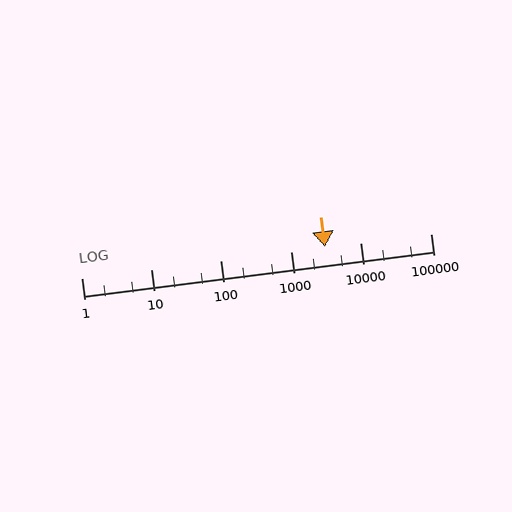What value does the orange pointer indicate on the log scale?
The pointer indicates approximately 3100.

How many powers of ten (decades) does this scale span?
The scale spans 5 decades, from 1 to 100000.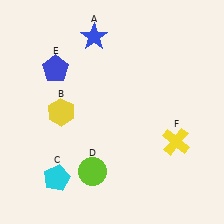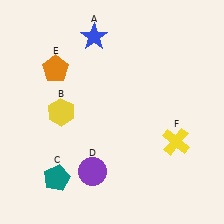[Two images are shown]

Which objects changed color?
C changed from cyan to teal. D changed from lime to purple. E changed from blue to orange.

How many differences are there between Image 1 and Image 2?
There are 3 differences between the two images.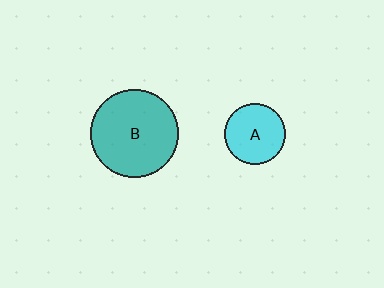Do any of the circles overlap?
No, none of the circles overlap.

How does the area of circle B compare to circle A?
Approximately 2.1 times.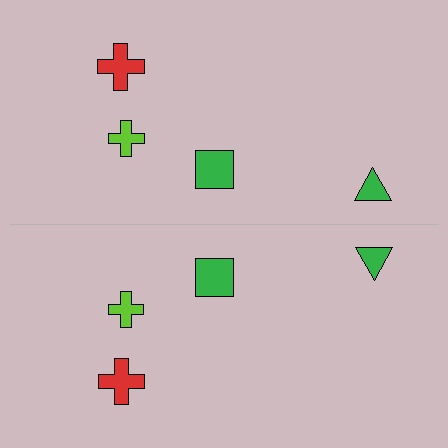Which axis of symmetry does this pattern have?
The pattern has a horizontal axis of symmetry running through the center of the image.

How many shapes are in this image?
There are 8 shapes in this image.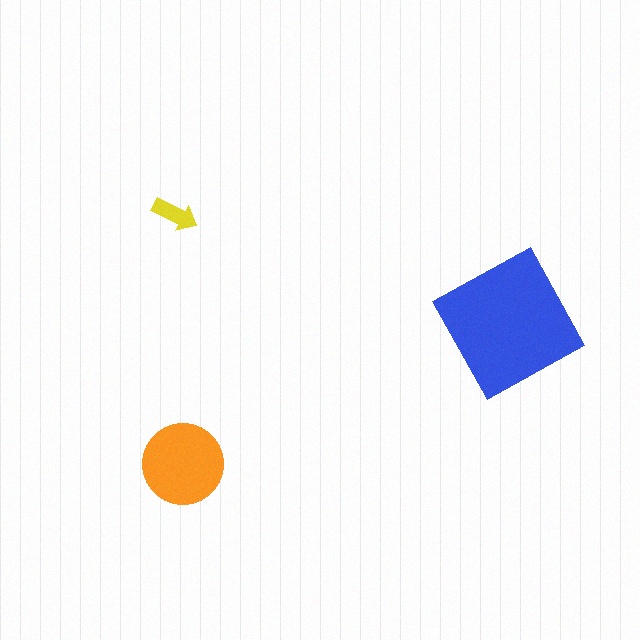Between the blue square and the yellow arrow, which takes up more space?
The blue square.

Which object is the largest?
The blue square.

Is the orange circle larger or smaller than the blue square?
Smaller.